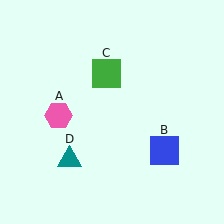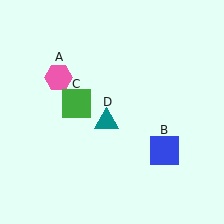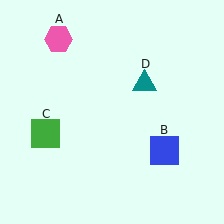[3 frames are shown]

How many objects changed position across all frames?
3 objects changed position: pink hexagon (object A), green square (object C), teal triangle (object D).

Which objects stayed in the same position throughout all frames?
Blue square (object B) remained stationary.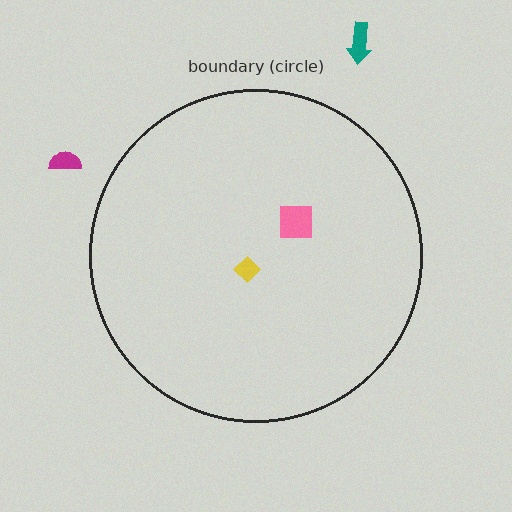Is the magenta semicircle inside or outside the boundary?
Outside.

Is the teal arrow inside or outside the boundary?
Outside.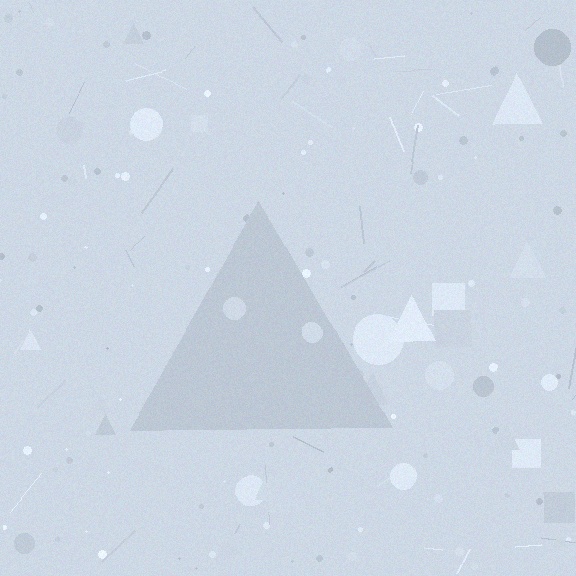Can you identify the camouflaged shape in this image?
The camouflaged shape is a triangle.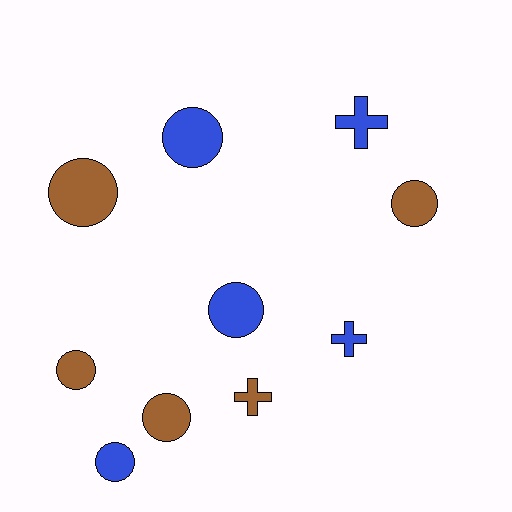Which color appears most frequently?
Brown, with 5 objects.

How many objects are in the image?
There are 10 objects.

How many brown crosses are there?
There is 1 brown cross.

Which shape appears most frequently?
Circle, with 7 objects.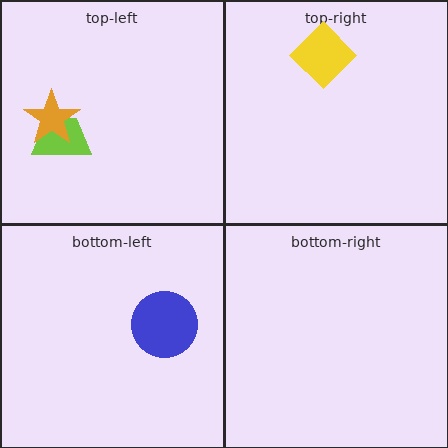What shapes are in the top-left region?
The lime trapezoid, the orange star.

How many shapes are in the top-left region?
2.